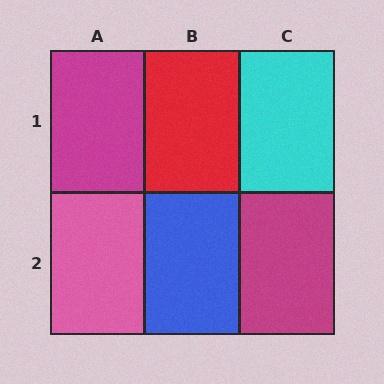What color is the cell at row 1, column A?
Magenta.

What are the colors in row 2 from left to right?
Pink, blue, magenta.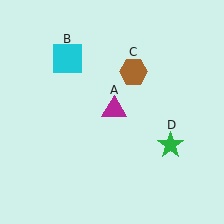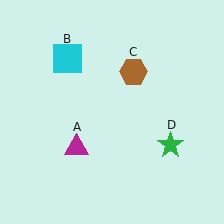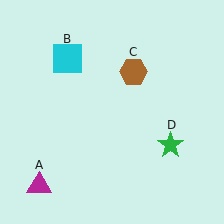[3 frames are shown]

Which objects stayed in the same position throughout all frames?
Cyan square (object B) and brown hexagon (object C) and green star (object D) remained stationary.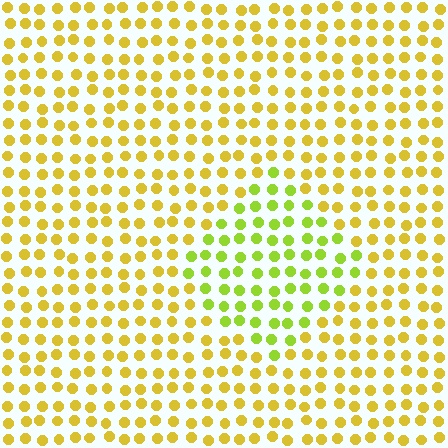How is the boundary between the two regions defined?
The boundary is defined purely by a slight shift in hue (about 33 degrees). Spacing, size, and orientation are identical on both sides.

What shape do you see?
I see a diamond.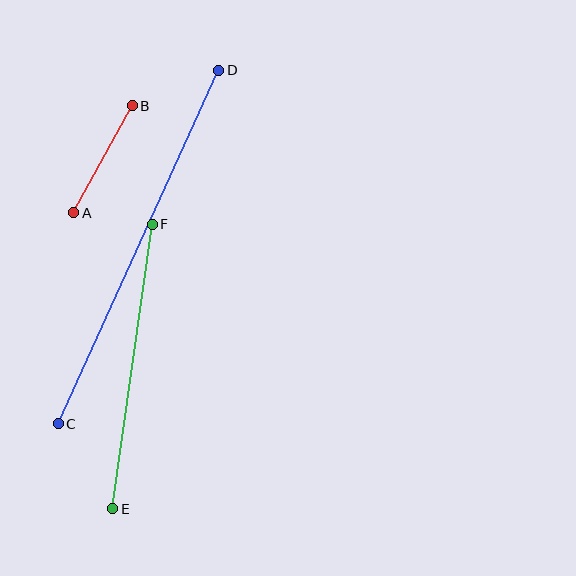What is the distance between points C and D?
The distance is approximately 389 pixels.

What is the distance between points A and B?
The distance is approximately 122 pixels.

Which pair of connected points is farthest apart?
Points C and D are farthest apart.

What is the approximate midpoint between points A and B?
The midpoint is at approximately (103, 159) pixels.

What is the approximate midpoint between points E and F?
The midpoint is at approximately (132, 367) pixels.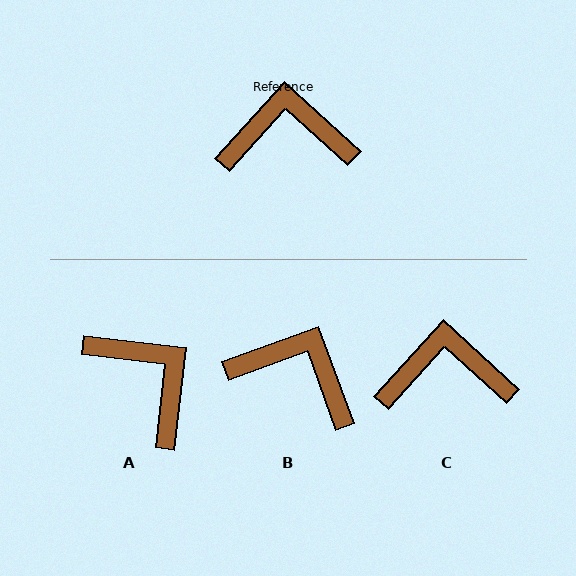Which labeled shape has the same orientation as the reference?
C.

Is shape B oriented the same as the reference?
No, it is off by about 28 degrees.